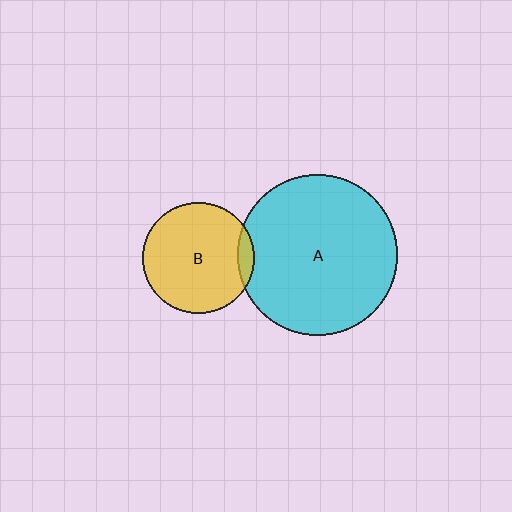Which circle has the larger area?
Circle A (cyan).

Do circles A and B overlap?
Yes.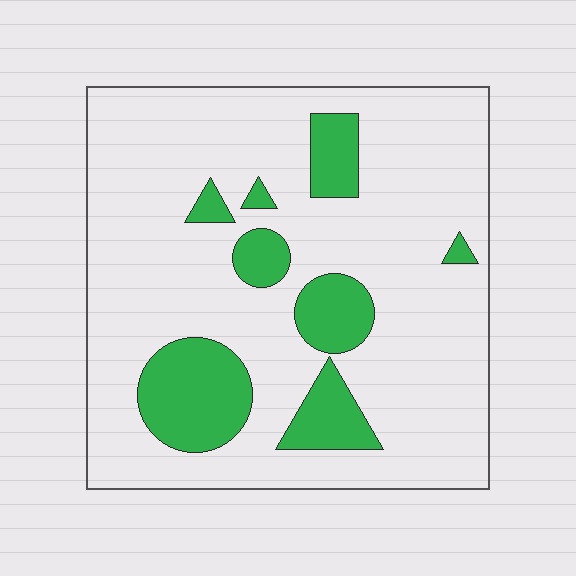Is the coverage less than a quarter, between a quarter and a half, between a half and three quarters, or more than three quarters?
Less than a quarter.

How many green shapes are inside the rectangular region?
8.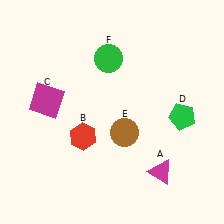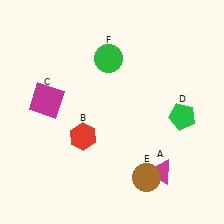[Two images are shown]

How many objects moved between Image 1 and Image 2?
1 object moved between the two images.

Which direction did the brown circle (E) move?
The brown circle (E) moved down.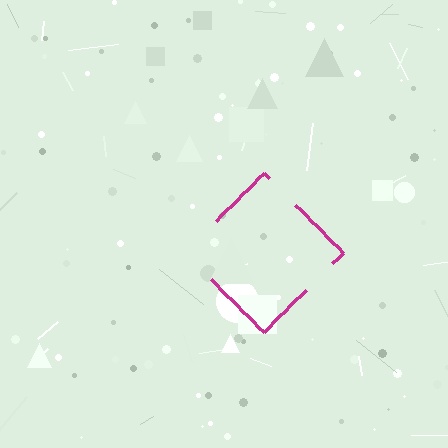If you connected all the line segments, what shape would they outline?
They would outline a diamond.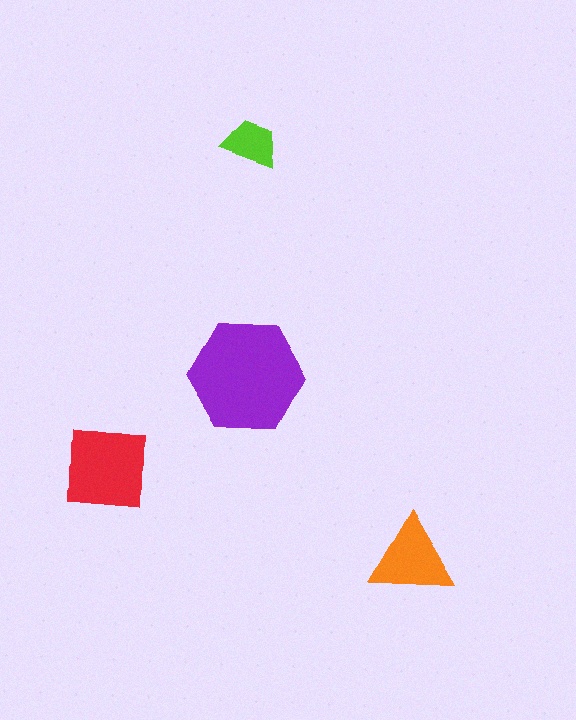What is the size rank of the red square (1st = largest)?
2nd.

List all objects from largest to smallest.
The purple hexagon, the red square, the orange triangle, the lime trapezoid.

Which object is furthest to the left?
The red square is leftmost.